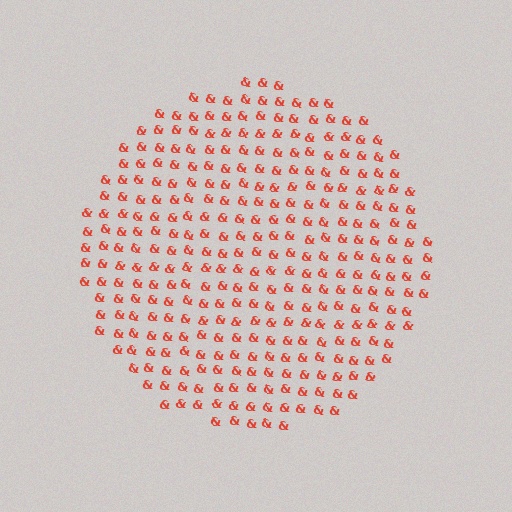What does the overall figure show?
The overall figure shows a circle.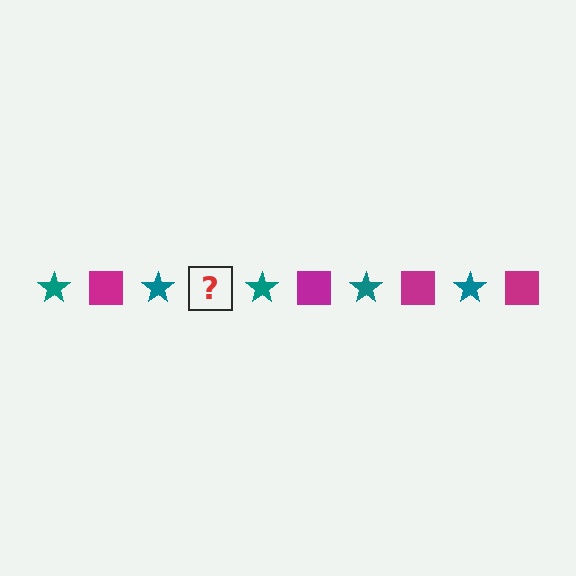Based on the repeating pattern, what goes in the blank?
The blank should be a magenta square.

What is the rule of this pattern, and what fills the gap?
The rule is that the pattern alternates between teal star and magenta square. The gap should be filled with a magenta square.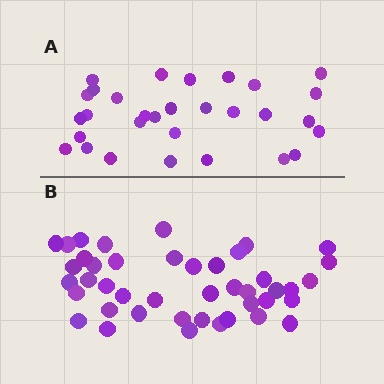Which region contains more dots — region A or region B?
Region B (the bottom region) has more dots.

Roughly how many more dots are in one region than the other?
Region B has approximately 15 more dots than region A.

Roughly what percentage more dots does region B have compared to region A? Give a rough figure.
About 45% more.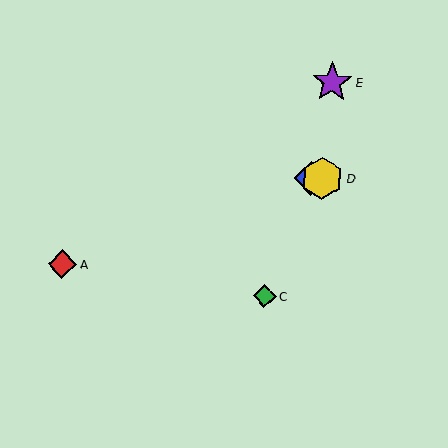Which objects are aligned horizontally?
Objects B, D are aligned horizontally.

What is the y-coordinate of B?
Object B is at y≈178.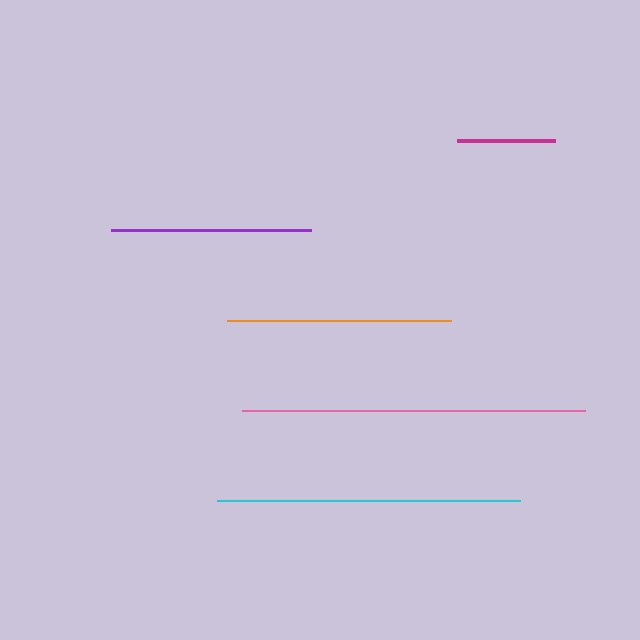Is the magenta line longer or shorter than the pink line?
The pink line is longer than the magenta line.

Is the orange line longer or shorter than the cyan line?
The cyan line is longer than the orange line.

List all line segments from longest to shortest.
From longest to shortest: pink, cyan, orange, purple, magenta.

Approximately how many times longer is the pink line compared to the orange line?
The pink line is approximately 1.5 times the length of the orange line.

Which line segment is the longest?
The pink line is the longest at approximately 342 pixels.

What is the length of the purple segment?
The purple segment is approximately 200 pixels long.